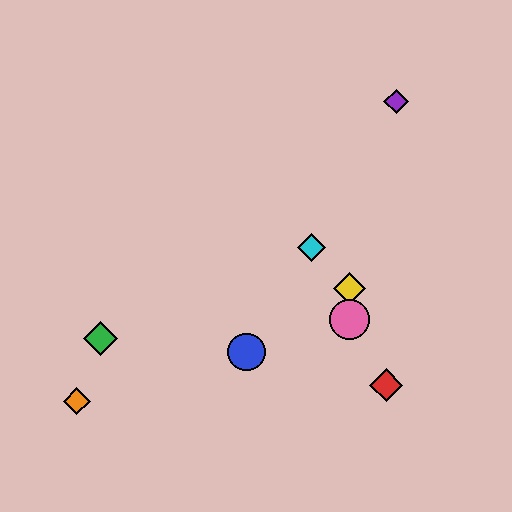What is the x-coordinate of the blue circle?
The blue circle is at x≈247.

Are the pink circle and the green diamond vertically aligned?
No, the pink circle is at x≈350 and the green diamond is at x≈101.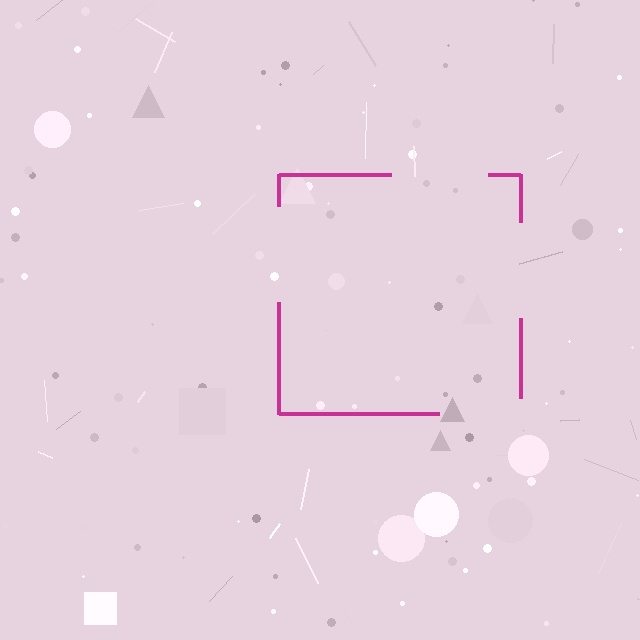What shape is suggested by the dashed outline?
The dashed outline suggests a square.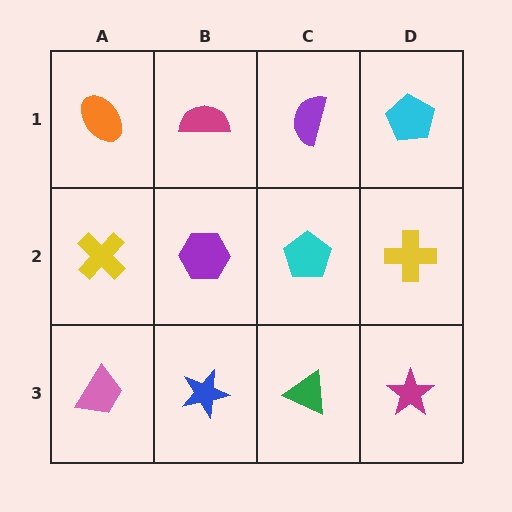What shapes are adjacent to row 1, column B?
A purple hexagon (row 2, column B), an orange ellipse (row 1, column A), a purple semicircle (row 1, column C).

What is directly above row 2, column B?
A magenta semicircle.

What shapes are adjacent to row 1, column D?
A yellow cross (row 2, column D), a purple semicircle (row 1, column C).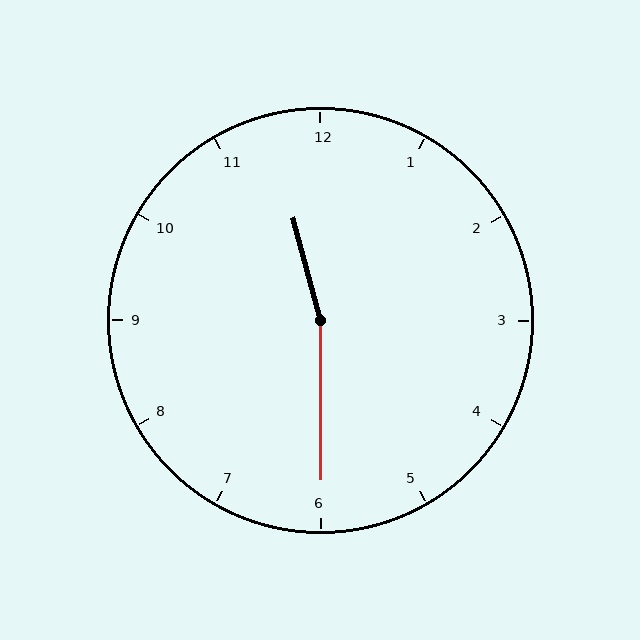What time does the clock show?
11:30.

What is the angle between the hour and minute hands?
Approximately 165 degrees.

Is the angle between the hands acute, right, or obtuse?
It is obtuse.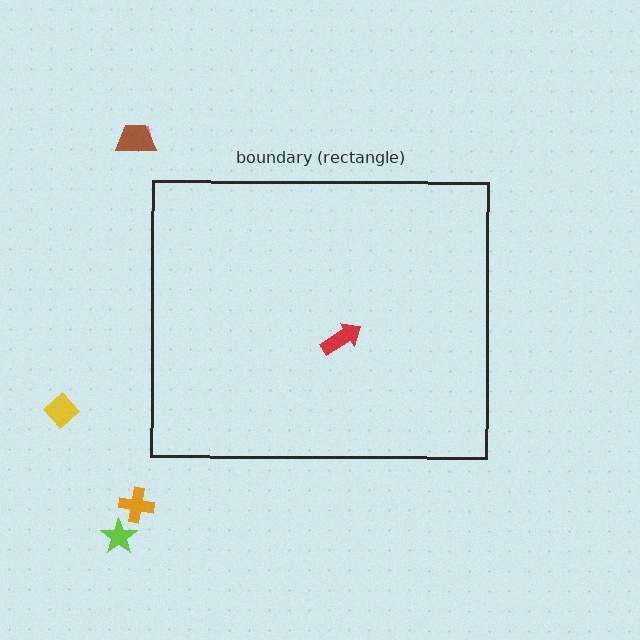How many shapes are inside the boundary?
1 inside, 5 outside.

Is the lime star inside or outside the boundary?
Outside.